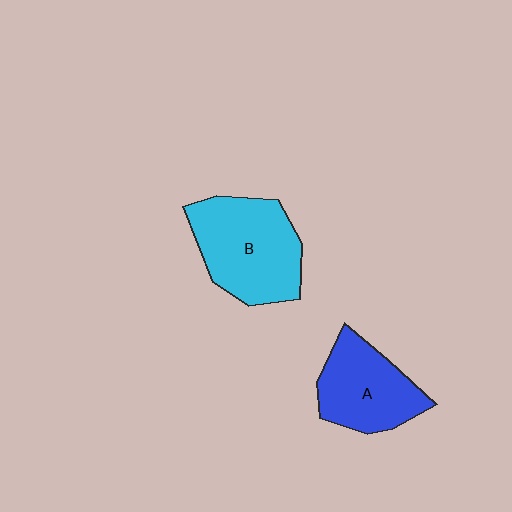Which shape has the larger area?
Shape B (cyan).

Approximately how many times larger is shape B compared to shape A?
Approximately 1.3 times.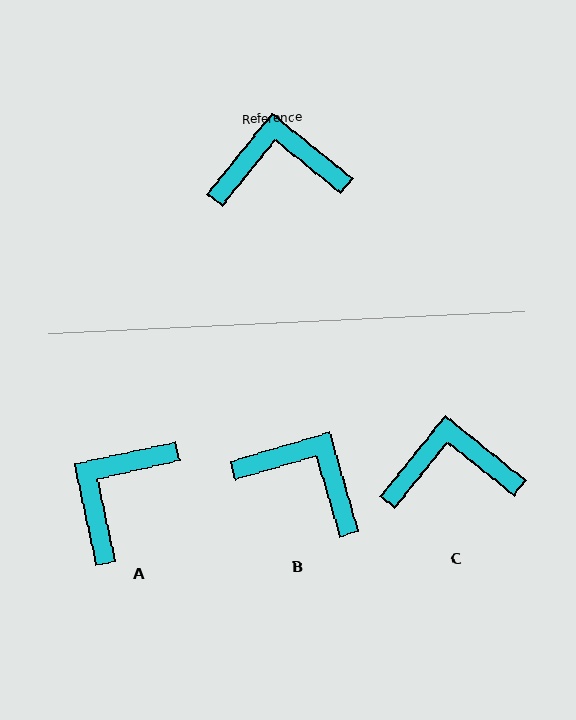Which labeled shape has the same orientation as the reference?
C.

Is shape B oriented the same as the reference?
No, it is off by about 35 degrees.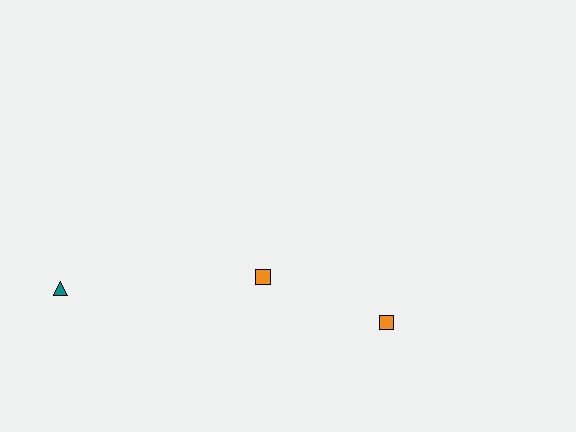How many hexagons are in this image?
There are no hexagons.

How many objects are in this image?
There are 3 objects.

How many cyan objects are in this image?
There are no cyan objects.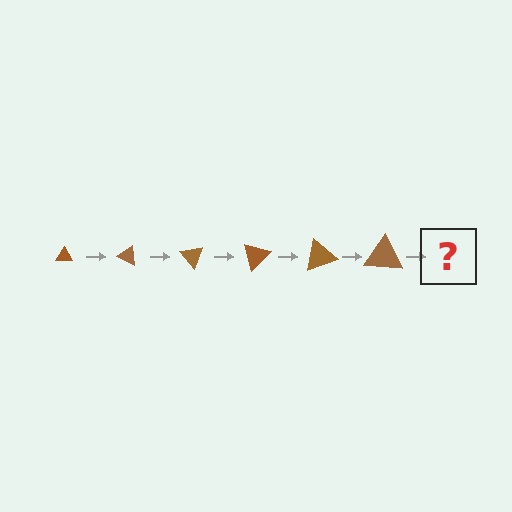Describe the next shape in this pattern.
It should be a triangle, larger than the previous one and rotated 150 degrees from the start.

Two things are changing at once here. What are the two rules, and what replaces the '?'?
The two rules are that the triangle grows larger each step and it rotates 25 degrees each step. The '?' should be a triangle, larger than the previous one and rotated 150 degrees from the start.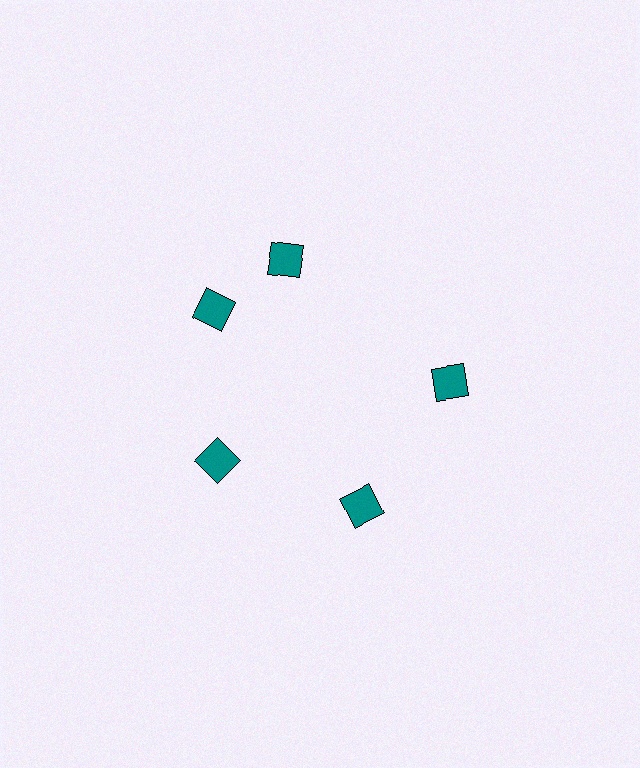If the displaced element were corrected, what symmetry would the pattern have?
It would have 5-fold rotational symmetry — the pattern would map onto itself every 72 degrees.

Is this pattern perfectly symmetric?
No. The 5 teal diamonds are arranged in a ring, but one element near the 1 o'clock position is rotated out of alignment along the ring, breaking the 5-fold rotational symmetry.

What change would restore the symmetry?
The symmetry would be restored by rotating it back into even spacing with its neighbors so that all 5 diamonds sit at equal angles and equal distance from the center.